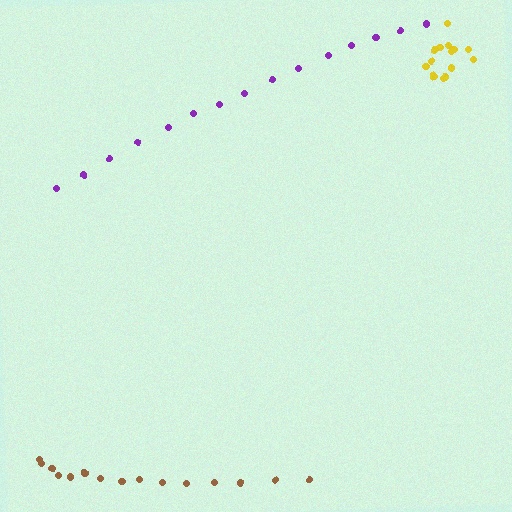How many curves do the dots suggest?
There are 3 distinct paths.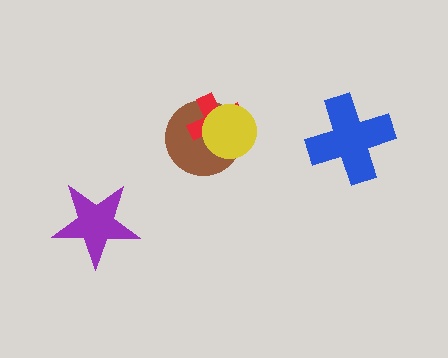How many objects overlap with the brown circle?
2 objects overlap with the brown circle.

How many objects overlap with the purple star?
0 objects overlap with the purple star.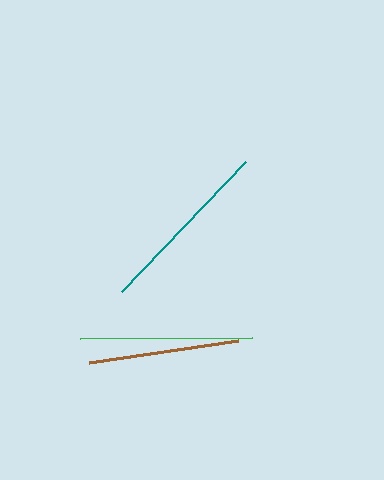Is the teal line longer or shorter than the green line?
The teal line is longer than the green line.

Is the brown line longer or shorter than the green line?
The green line is longer than the brown line.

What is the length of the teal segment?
The teal segment is approximately 180 pixels long.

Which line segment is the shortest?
The brown line is the shortest at approximately 151 pixels.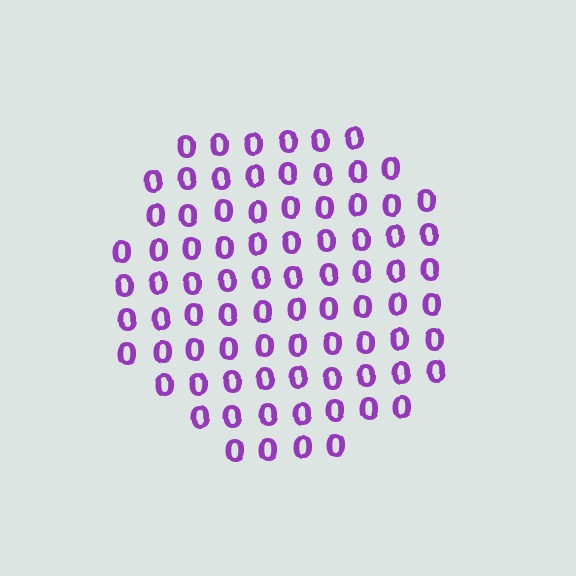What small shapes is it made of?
It is made of small digit 0's.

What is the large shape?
The large shape is a circle.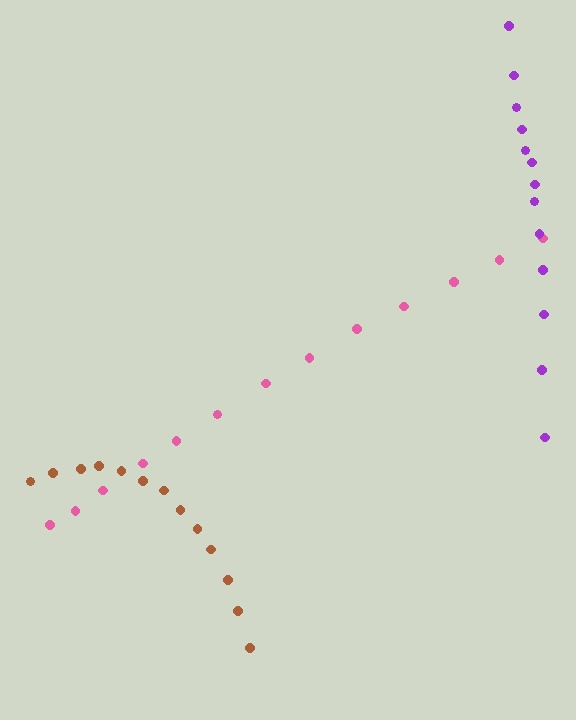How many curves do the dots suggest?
There are 3 distinct paths.